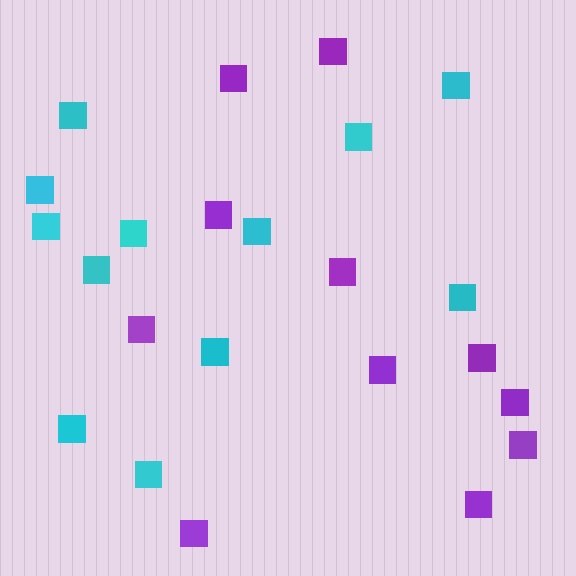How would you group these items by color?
There are 2 groups: one group of cyan squares (12) and one group of purple squares (11).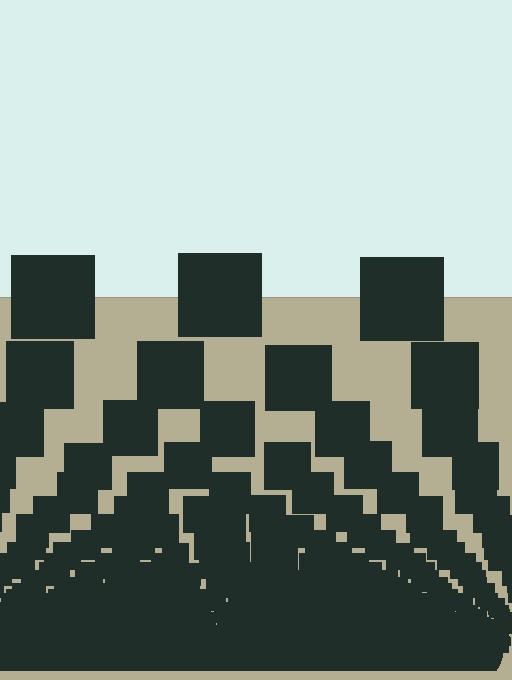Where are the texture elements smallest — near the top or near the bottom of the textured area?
Near the bottom.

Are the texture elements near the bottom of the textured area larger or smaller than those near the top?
Smaller. The gradient is inverted — elements near the bottom are smaller and denser.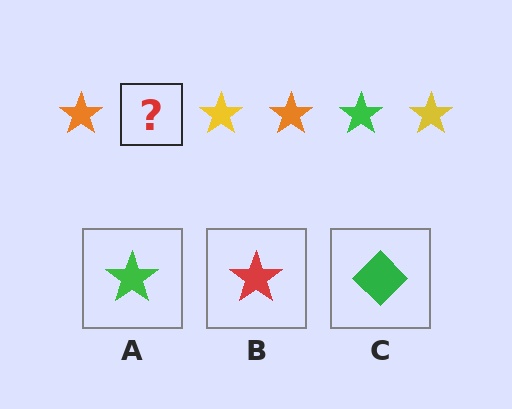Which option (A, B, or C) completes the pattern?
A.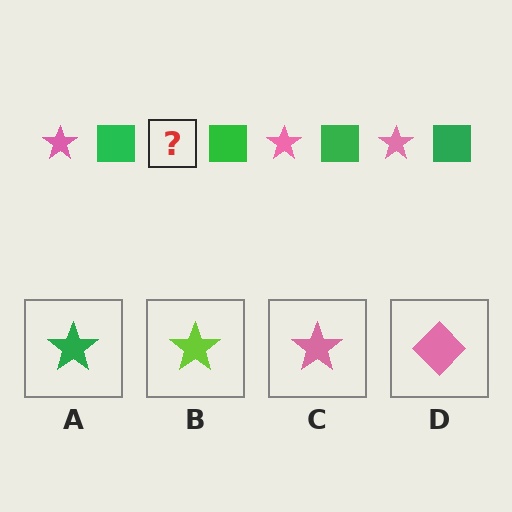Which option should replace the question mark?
Option C.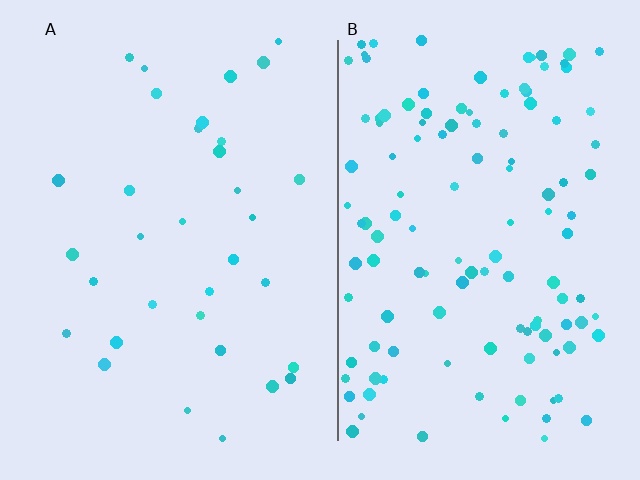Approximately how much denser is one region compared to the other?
Approximately 3.6× — region B over region A.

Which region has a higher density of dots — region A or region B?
B (the right).